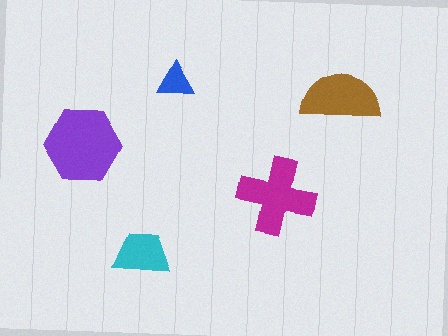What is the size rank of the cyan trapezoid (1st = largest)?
4th.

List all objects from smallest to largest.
The blue triangle, the cyan trapezoid, the brown semicircle, the magenta cross, the purple hexagon.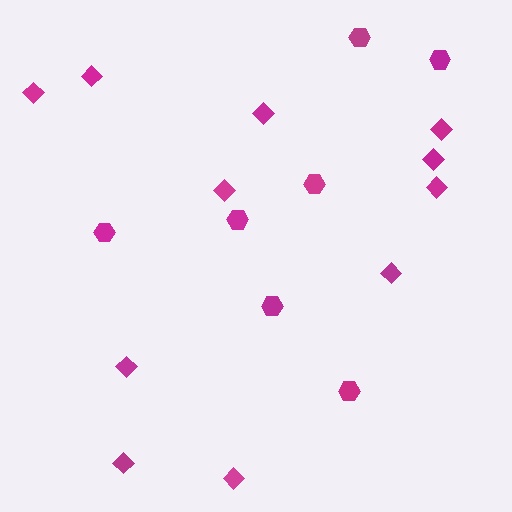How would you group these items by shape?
There are 2 groups: one group of diamonds (11) and one group of hexagons (7).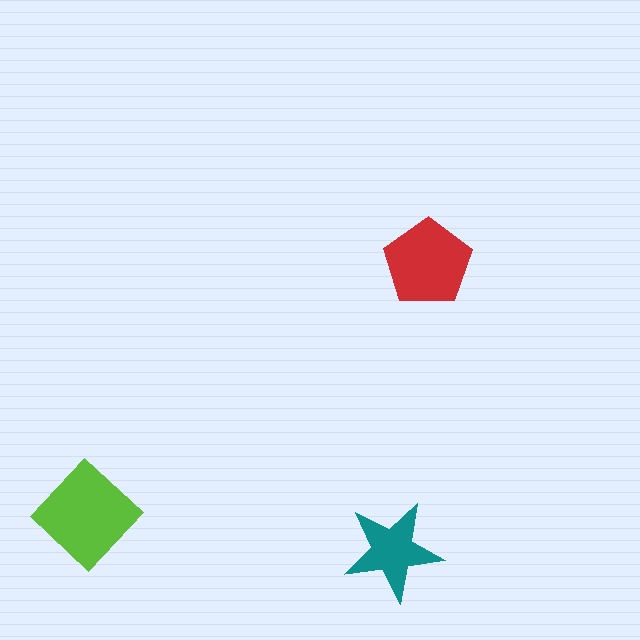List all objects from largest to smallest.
The lime diamond, the red pentagon, the teal star.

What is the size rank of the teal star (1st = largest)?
3rd.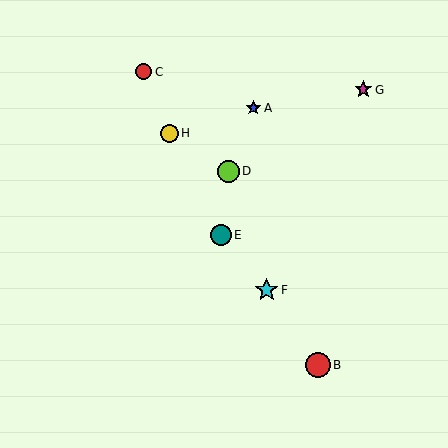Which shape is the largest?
The red circle (labeled B) is the largest.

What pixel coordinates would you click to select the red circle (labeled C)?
Click at (144, 72) to select the red circle C.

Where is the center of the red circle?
The center of the red circle is at (144, 72).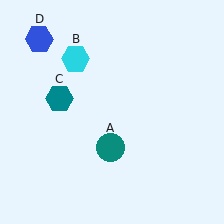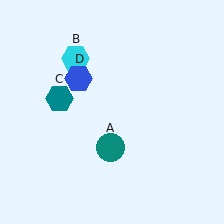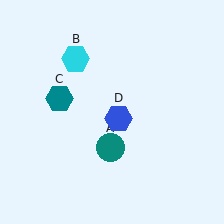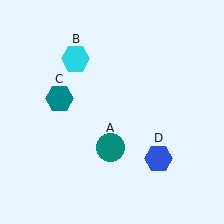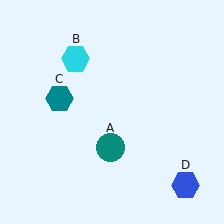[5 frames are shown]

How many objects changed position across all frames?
1 object changed position: blue hexagon (object D).